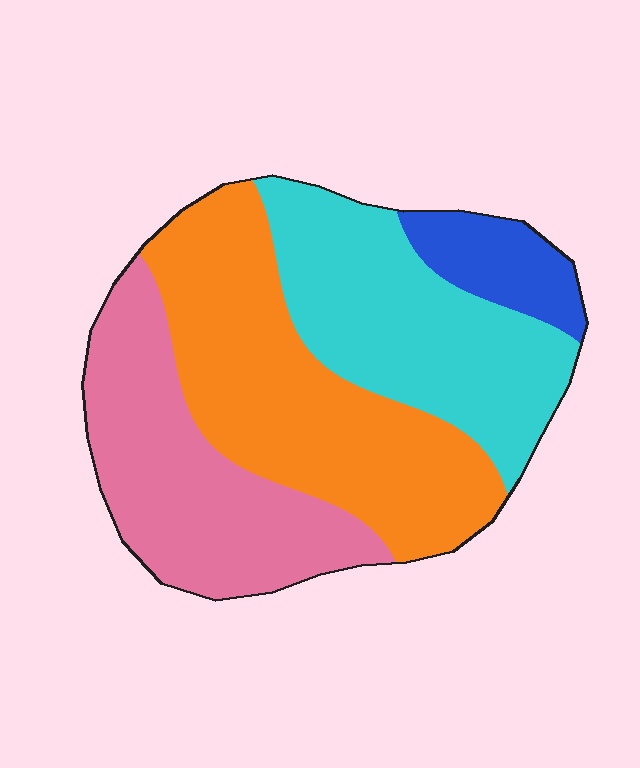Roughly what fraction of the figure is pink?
Pink takes up between a sixth and a third of the figure.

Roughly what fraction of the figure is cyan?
Cyan covers about 30% of the figure.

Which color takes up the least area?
Blue, at roughly 10%.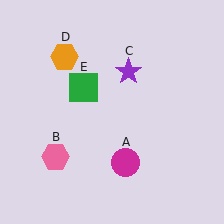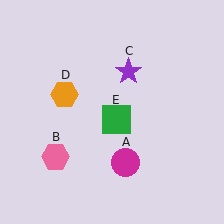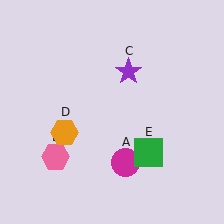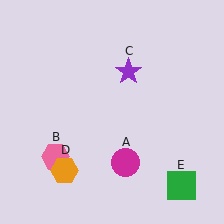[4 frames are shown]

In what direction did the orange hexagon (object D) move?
The orange hexagon (object D) moved down.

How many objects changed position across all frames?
2 objects changed position: orange hexagon (object D), green square (object E).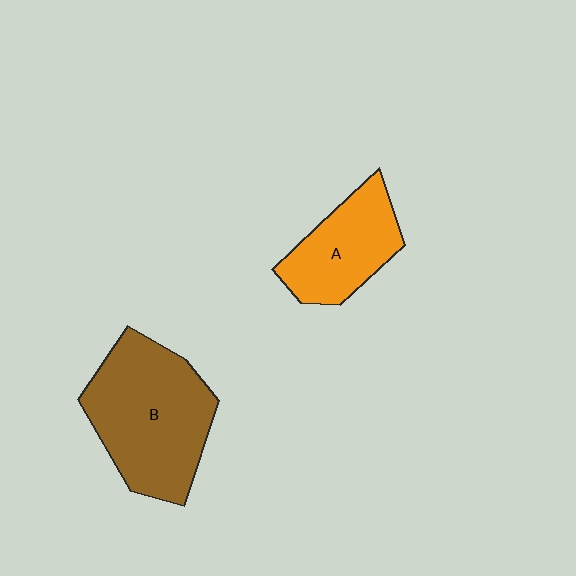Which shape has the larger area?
Shape B (brown).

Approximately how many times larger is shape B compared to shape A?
Approximately 1.6 times.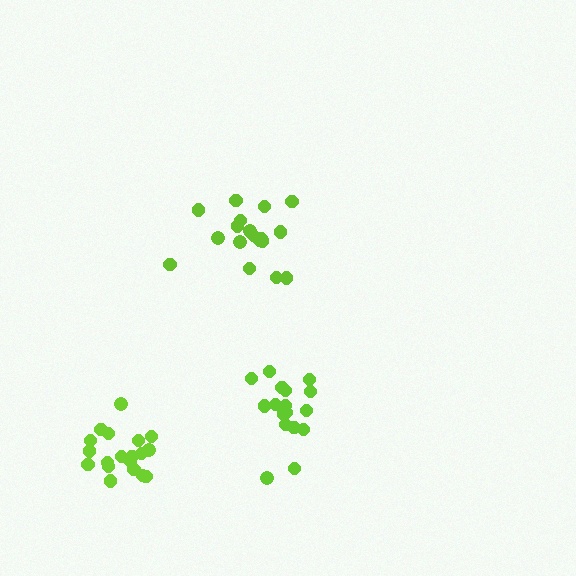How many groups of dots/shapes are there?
There are 3 groups.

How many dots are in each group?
Group 1: 19 dots, Group 2: 18 dots, Group 3: 19 dots (56 total).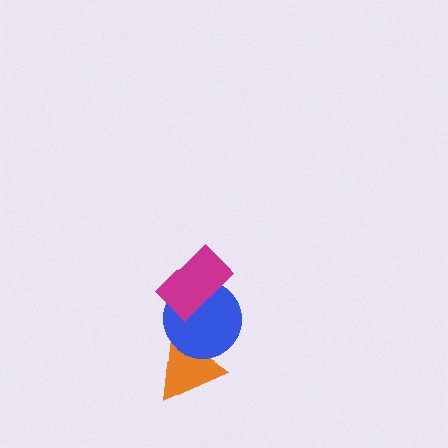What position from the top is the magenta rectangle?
The magenta rectangle is 1st from the top.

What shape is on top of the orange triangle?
The blue circle is on top of the orange triangle.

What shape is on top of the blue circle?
The magenta rectangle is on top of the blue circle.